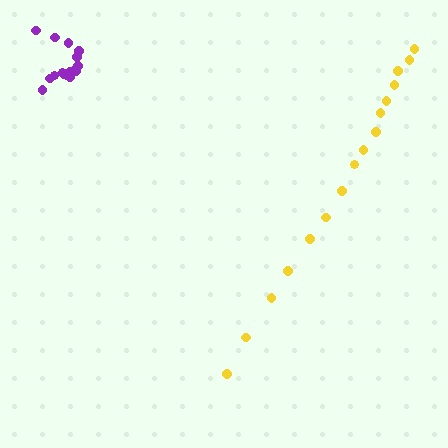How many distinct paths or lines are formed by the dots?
There are 2 distinct paths.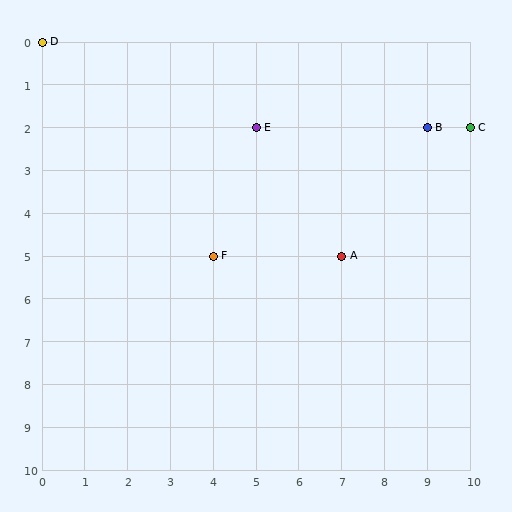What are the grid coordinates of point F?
Point F is at grid coordinates (4, 5).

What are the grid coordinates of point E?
Point E is at grid coordinates (5, 2).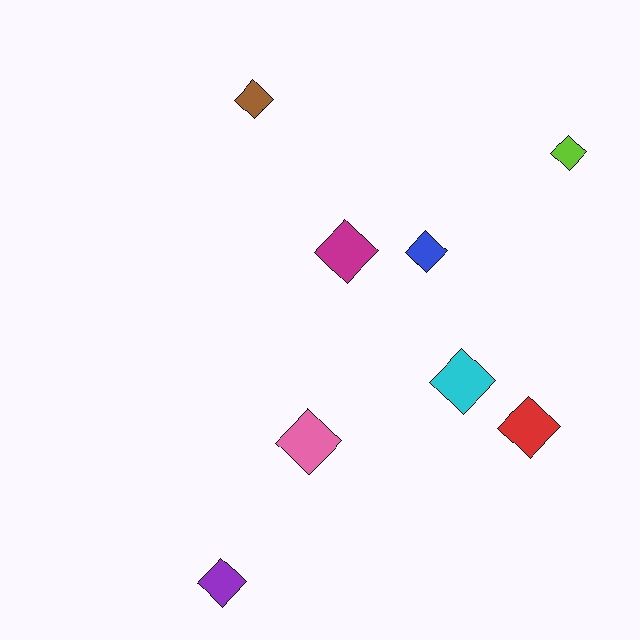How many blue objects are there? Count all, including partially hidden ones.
There is 1 blue object.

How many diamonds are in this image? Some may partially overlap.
There are 8 diamonds.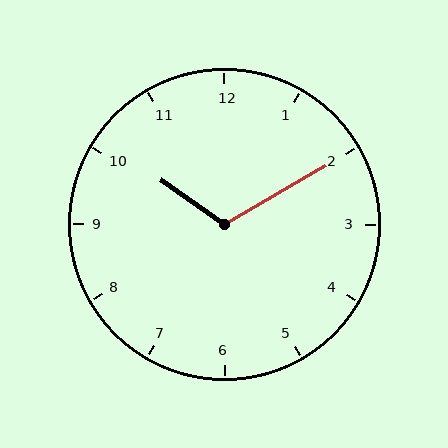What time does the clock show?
10:10.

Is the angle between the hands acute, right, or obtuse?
It is obtuse.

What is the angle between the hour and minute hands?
Approximately 115 degrees.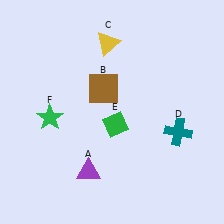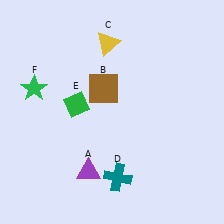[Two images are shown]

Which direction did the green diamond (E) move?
The green diamond (E) moved left.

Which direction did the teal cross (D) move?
The teal cross (D) moved left.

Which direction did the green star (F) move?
The green star (F) moved up.